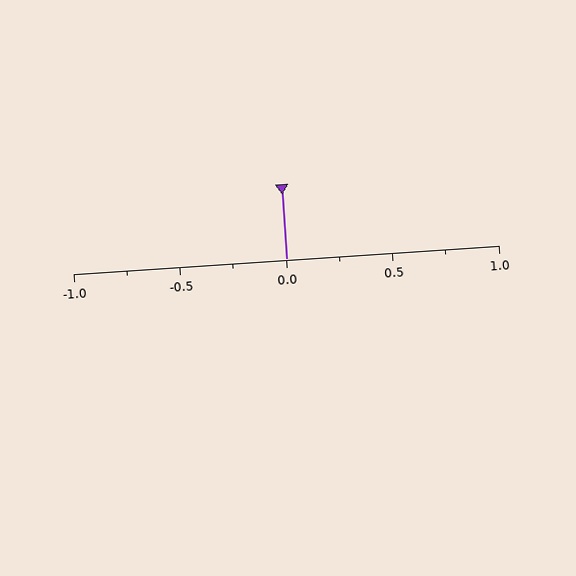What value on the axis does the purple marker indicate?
The marker indicates approximately 0.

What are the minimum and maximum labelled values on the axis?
The axis runs from -1.0 to 1.0.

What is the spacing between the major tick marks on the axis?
The major ticks are spaced 0.5 apart.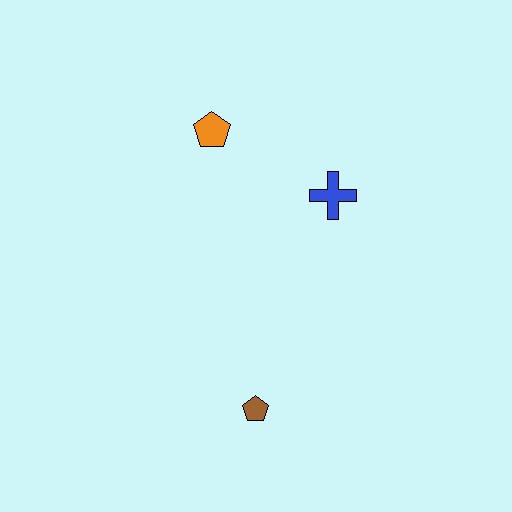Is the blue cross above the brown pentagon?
Yes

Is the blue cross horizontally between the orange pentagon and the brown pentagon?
No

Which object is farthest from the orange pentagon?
The brown pentagon is farthest from the orange pentagon.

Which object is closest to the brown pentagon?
The blue cross is closest to the brown pentagon.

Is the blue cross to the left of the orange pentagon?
No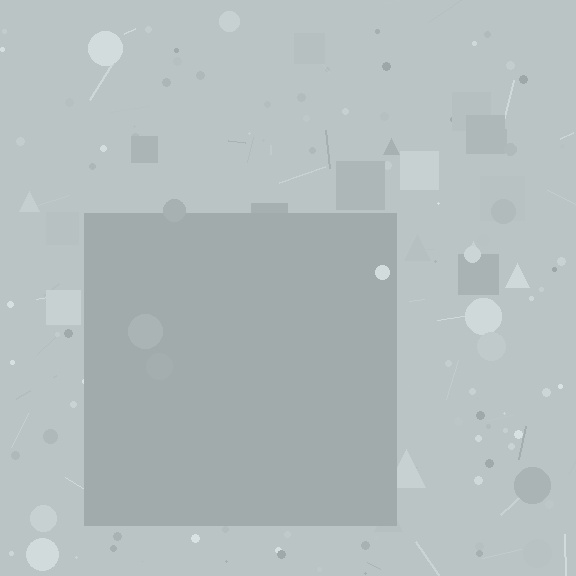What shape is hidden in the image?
A square is hidden in the image.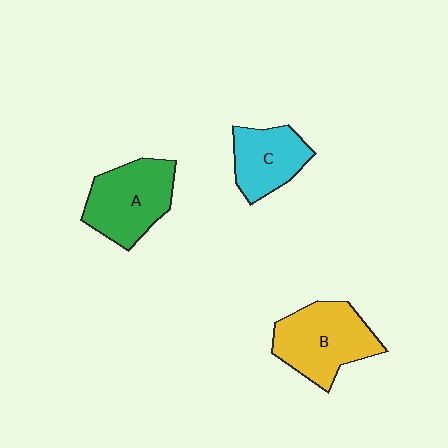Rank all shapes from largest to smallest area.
From largest to smallest: B (yellow), A (green), C (cyan).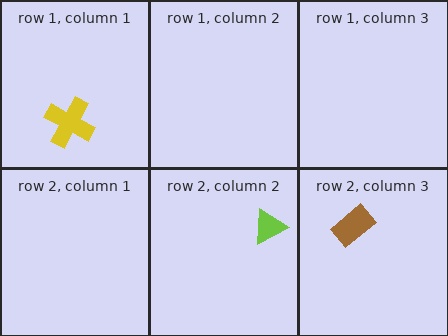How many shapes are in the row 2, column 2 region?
1.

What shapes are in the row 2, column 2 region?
The lime triangle.